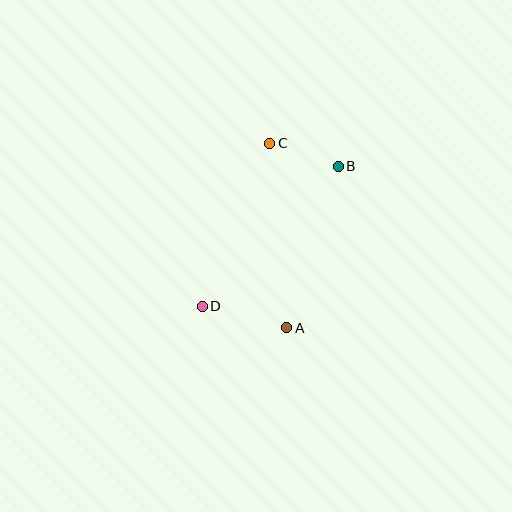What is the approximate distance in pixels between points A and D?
The distance between A and D is approximately 87 pixels.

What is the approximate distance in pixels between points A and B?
The distance between A and B is approximately 170 pixels.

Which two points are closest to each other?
Points B and C are closest to each other.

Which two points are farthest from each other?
Points B and D are farthest from each other.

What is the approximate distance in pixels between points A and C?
The distance between A and C is approximately 185 pixels.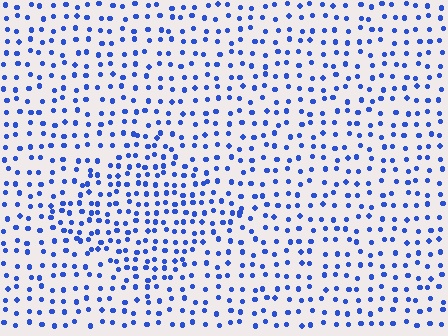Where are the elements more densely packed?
The elements are more densely packed inside the diamond boundary.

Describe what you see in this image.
The image contains small blue elements arranged at two different densities. A diamond-shaped region is visible where the elements are more densely packed than the surrounding area.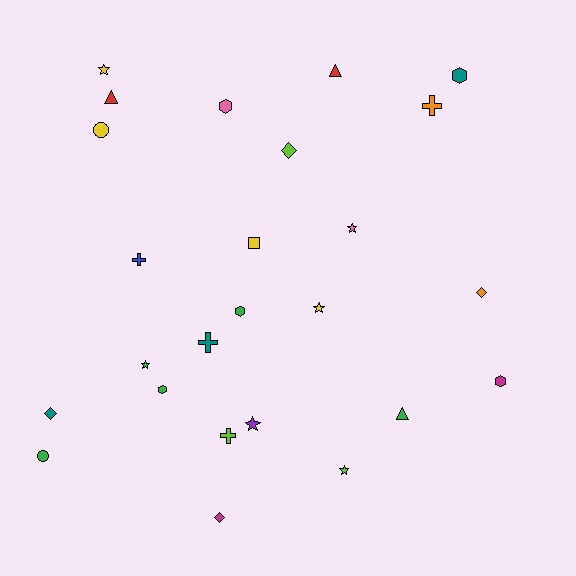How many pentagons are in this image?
There are no pentagons.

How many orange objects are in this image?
There are 2 orange objects.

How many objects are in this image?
There are 25 objects.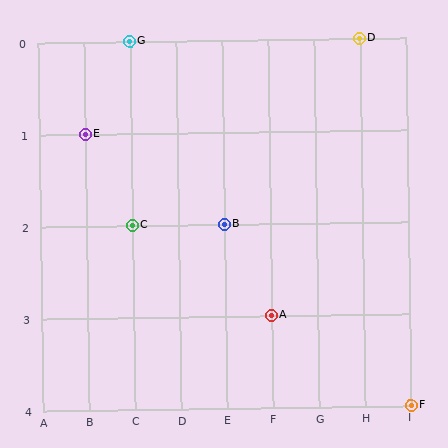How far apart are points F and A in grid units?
Points F and A are 3 columns and 1 row apart (about 3.2 grid units diagonally).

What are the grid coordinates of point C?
Point C is at grid coordinates (C, 2).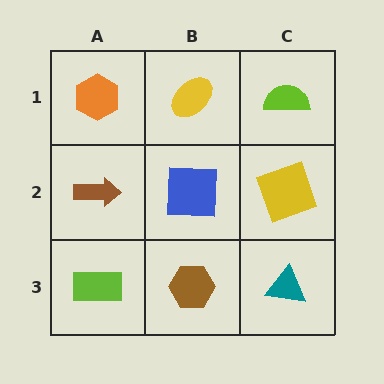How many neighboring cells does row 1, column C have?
2.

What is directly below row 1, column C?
A yellow square.